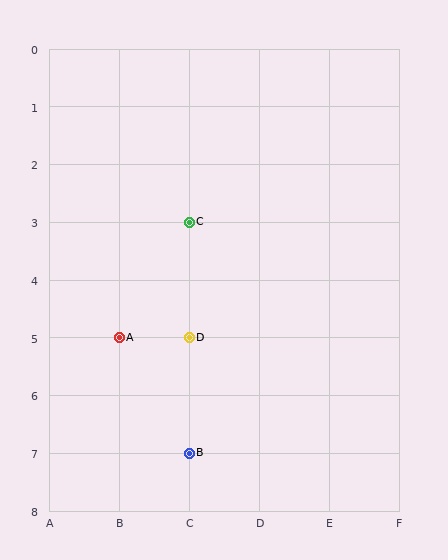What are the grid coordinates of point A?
Point A is at grid coordinates (B, 5).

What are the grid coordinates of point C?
Point C is at grid coordinates (C, 3).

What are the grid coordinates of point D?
Point D is at grid coordinates (C, 5).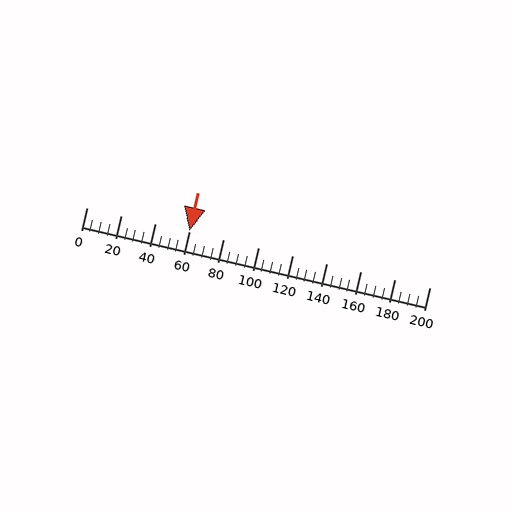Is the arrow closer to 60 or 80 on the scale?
The arrow is closer to 60.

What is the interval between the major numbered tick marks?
The major tick marks are spaced 20 units apart.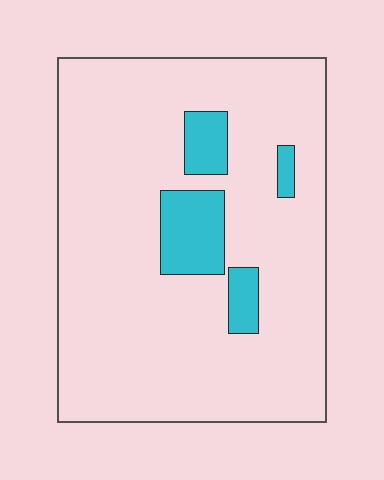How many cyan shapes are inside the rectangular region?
4.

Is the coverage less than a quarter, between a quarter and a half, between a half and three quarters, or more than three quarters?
Less than a quarter.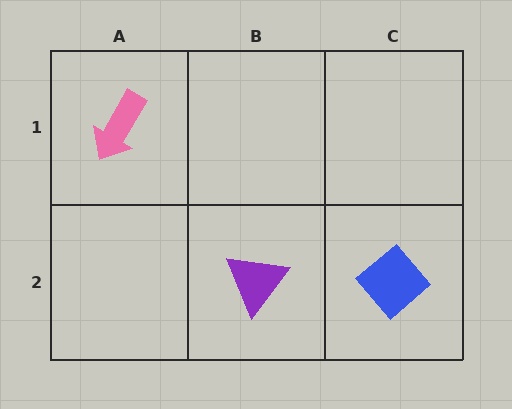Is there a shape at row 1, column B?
No, that cell is empty.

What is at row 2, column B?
A purple triangle.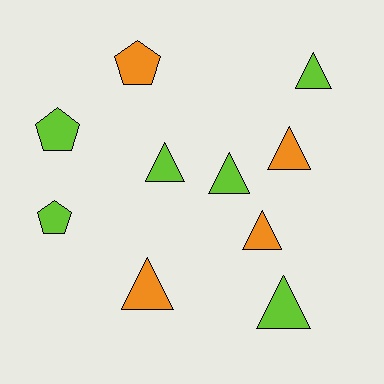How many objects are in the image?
There are 10 objects.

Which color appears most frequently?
Lime, with 6 objects.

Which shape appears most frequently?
Triangle, with 7 objects.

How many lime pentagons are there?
There are 2 lime pentagons.